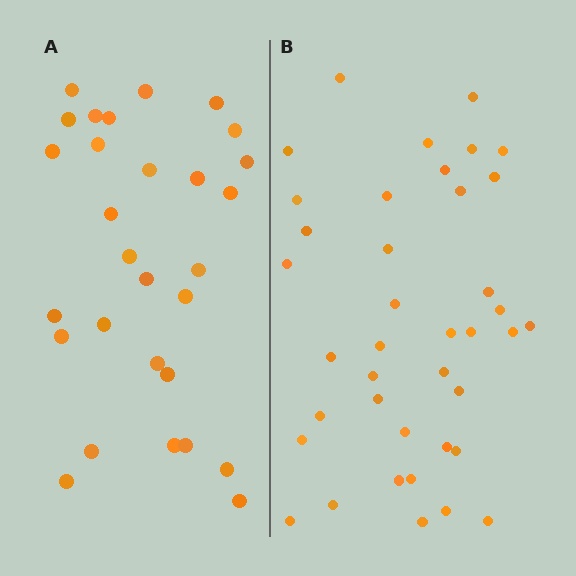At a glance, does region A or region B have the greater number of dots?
Region B (the right region) has more dots.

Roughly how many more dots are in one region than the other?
Region B has roughly 10 or so more dots than region A.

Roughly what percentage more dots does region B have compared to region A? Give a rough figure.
About 35% more.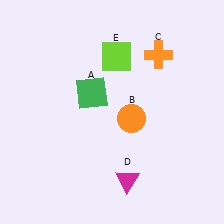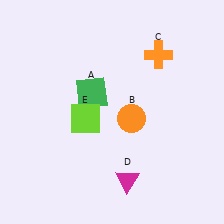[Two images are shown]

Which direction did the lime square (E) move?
The lime square (E) moved down.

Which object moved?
The lime square (E) moved down.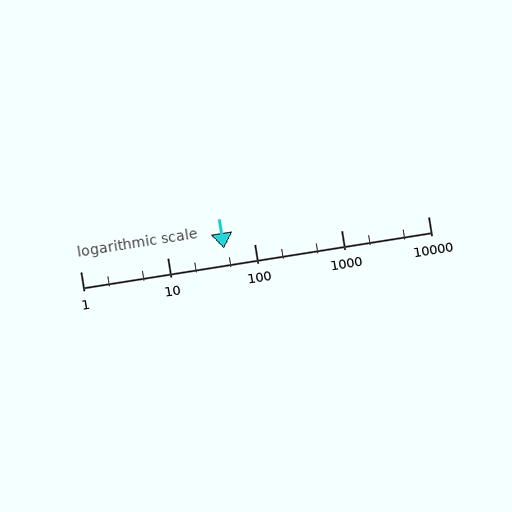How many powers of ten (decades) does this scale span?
The scale spans 4 decades, from 1 to 10000.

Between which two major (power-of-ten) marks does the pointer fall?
The pointer is between 10 and 100.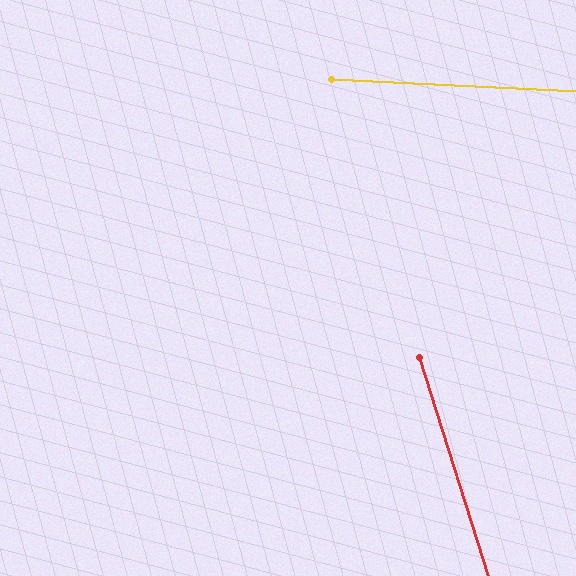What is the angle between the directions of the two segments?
Approximately 70 degrees.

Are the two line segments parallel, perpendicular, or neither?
Neither parallel nor perpendicular — they differ by about 70°.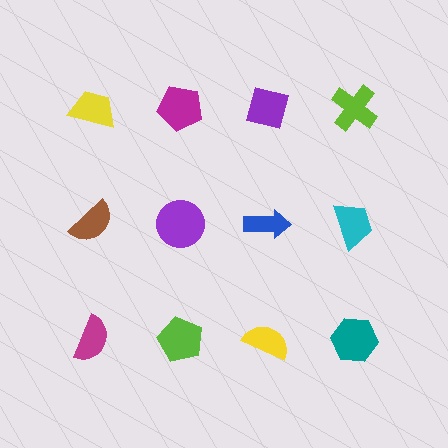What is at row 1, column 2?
A magenta pentagon.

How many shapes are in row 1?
4 shapes.